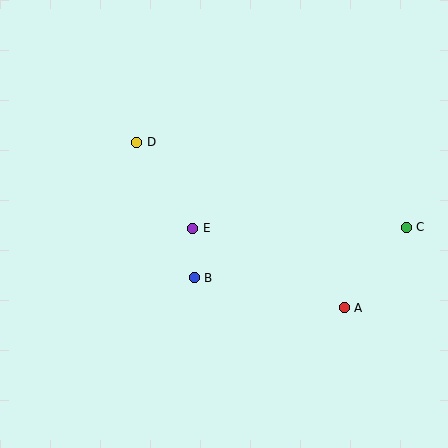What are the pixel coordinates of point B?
Point B is at (194, 278).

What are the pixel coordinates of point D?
Point D is at (137, 142).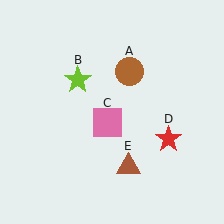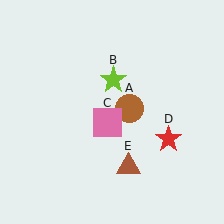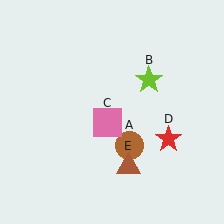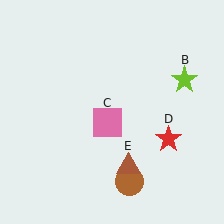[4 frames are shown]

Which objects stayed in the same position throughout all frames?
Pink square (object C) and red star (object D) and brown triangle (object E) remained stationary.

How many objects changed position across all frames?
2 objects changed position: brown circle (object A), lime star (object B).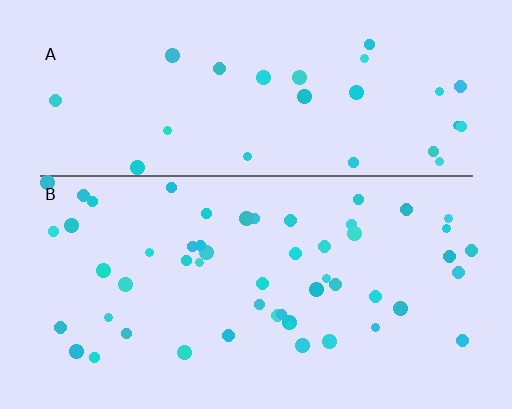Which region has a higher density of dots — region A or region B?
B (the bottom).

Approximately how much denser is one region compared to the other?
Approximately 1.8× — region B over region A.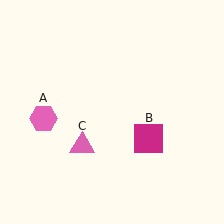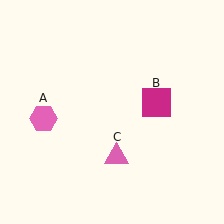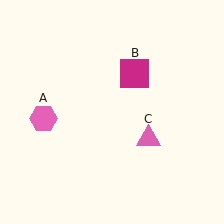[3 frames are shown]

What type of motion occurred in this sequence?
The magenta square (object B), pink triangle (object C) rotated counterclockwise around the center of the scene.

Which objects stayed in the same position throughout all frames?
Pink hexagon (object A) remained stationary.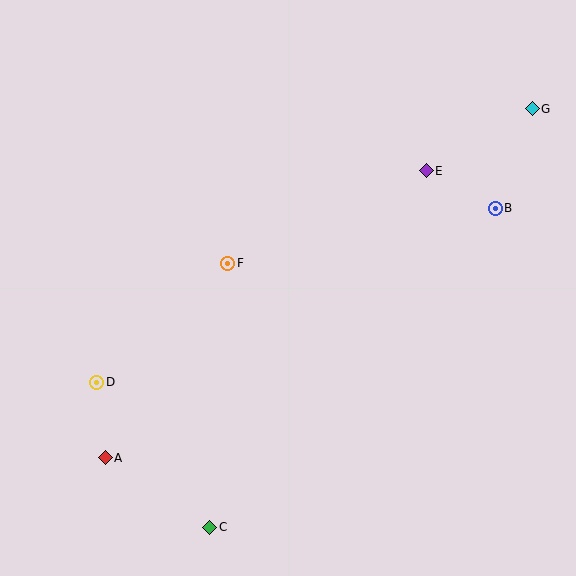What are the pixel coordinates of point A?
Point A is at (105, 458).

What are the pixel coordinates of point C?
Point C is at (210, 527).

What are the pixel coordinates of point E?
Point E is at (426, 171).